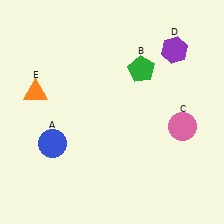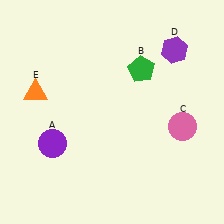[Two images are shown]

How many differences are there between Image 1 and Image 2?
There is 1 difference between the two images.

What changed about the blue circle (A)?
In Image 1, A is blue. In Image 2, it changed to purple.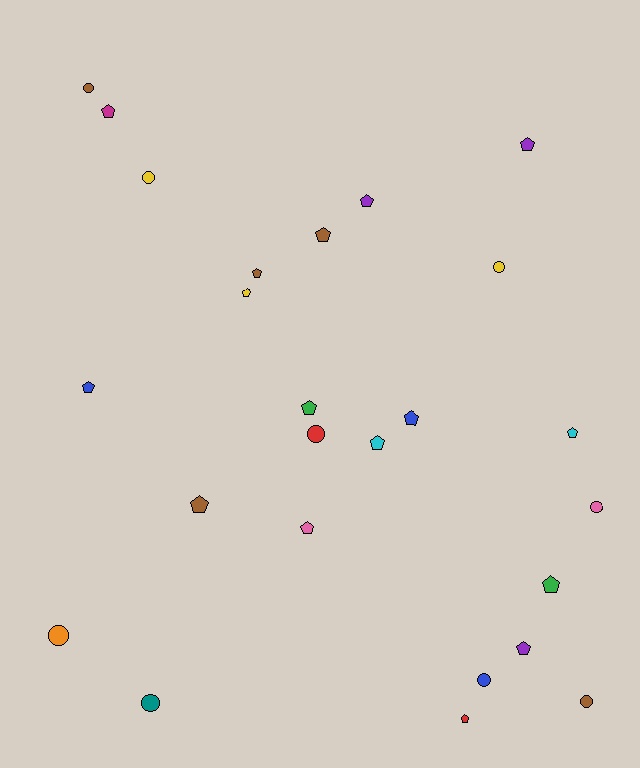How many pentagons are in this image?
There are 16 pentagons.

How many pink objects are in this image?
There are 2 pink objects.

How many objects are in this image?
There are 25 objects.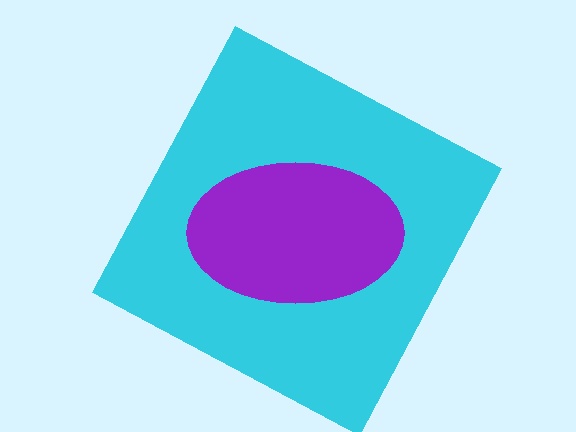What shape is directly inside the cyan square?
The purple ellipse.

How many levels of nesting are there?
2.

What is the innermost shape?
The purple ellipse.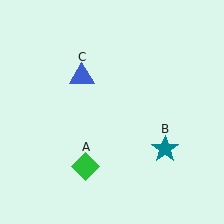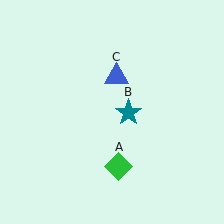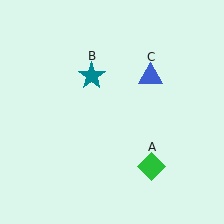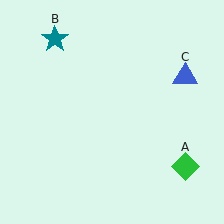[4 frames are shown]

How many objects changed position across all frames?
3 objects changed position: green diamond (object A), teal star (object B), blue triangle (object C).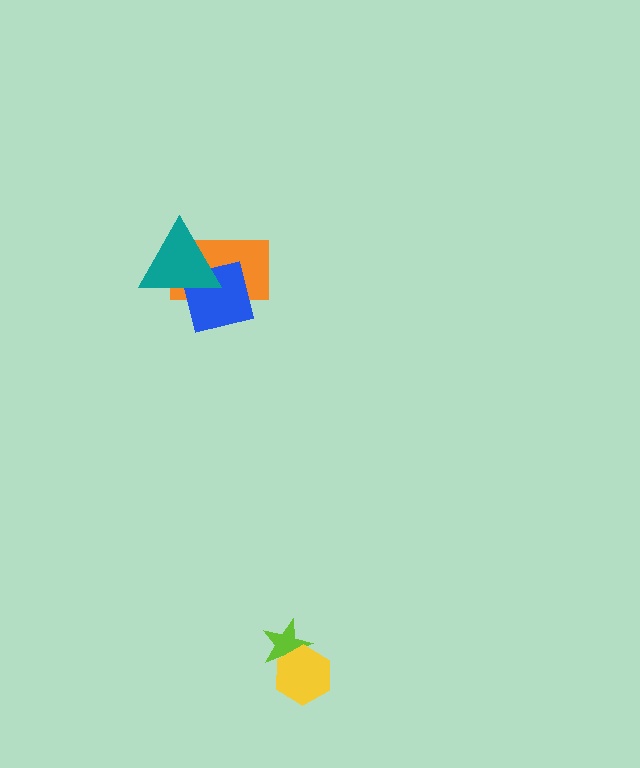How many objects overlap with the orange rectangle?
2 objects overlap with the orange rectangle.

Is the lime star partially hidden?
Yes, it is partially covered by another shape.